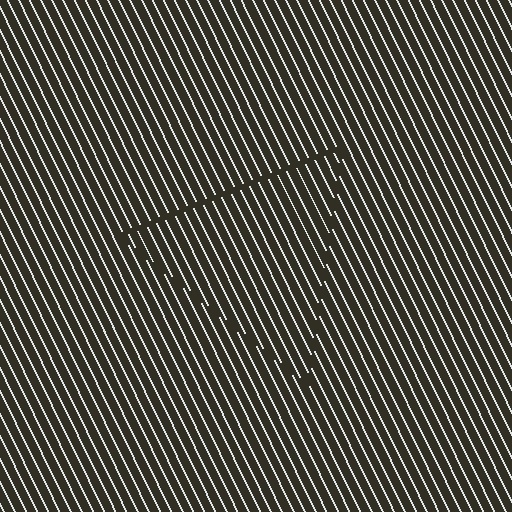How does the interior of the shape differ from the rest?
The interior of the shape contains the same grating, shifted by half a period — the contour is defined by the phase discontinuity where line-ends from the inner and outer gratings abut.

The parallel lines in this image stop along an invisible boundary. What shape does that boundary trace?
An illusory triangle. The interior of the shape contains the same grating, shifted by half a period — the contour is defined by the phase discontinuity where line-ends from the inner and outer gratings abut.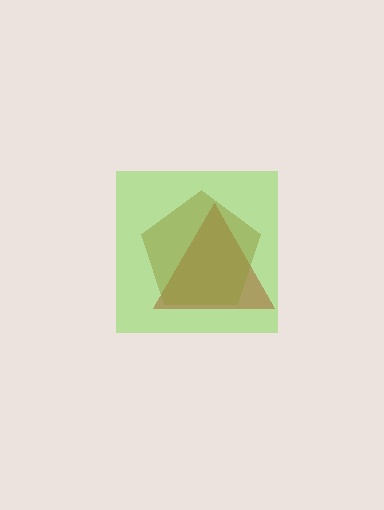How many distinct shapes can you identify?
There are 3 distinct shapes: a red triangle, a brown pentagon, a lime square.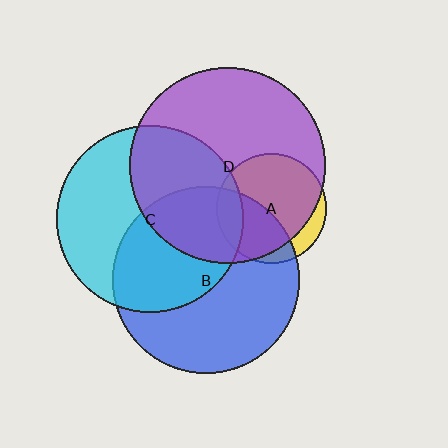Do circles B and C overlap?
Yes.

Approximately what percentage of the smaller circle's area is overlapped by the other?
Approximately 45%.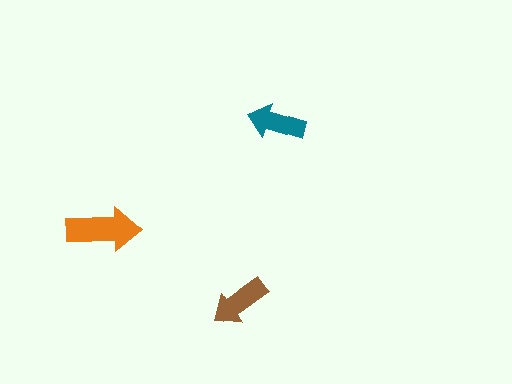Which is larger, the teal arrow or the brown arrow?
The brown one.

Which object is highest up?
The teal arrow is topmost.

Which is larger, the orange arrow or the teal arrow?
The orange one.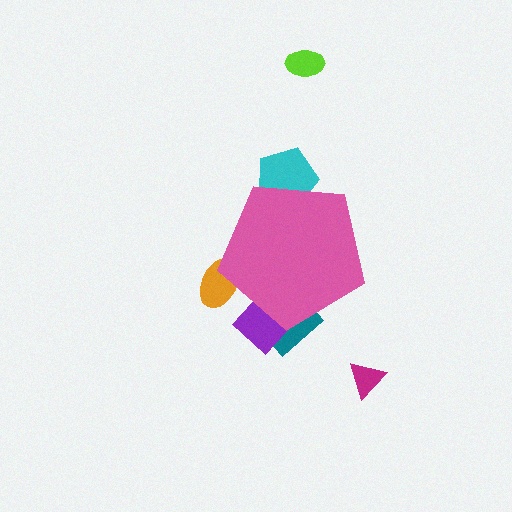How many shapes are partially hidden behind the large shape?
4 shapes are partially hidden.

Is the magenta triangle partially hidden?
No, the magenta triangle is fully visible.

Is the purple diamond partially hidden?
Yes, the purple diamond is partially hidden behind the pink pentagon.